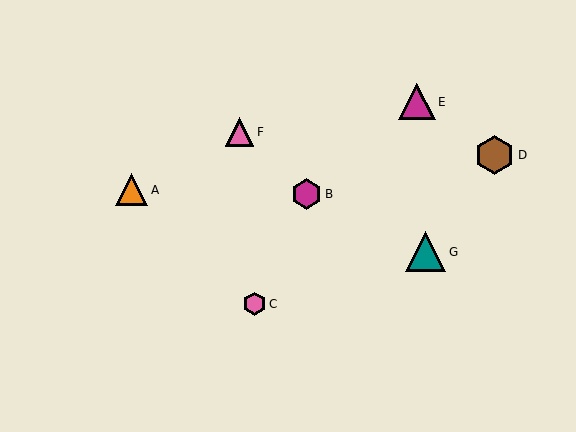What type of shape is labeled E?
Shape E is a magenta triangle.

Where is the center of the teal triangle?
The center of the teal triangle is at (426, 252).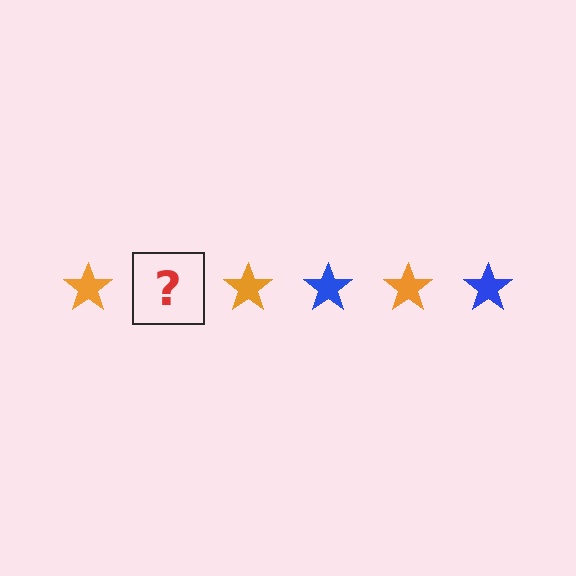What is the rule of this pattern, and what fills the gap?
The rule is that the pattern cycles through orange, blue stars. The gap should be filled with a blue star.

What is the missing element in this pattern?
The missing element is a blue star.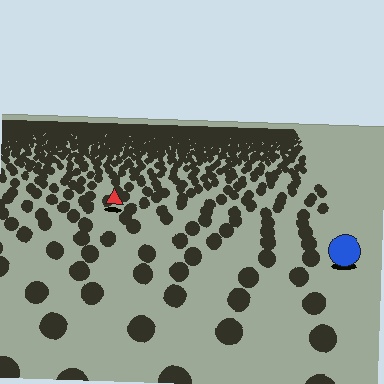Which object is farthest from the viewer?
The red triangle is farthest from the viewer. It appears smaller and the ground texture around it is denser.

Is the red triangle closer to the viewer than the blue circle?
No. The blue circle is closer — you can tell from the texture gradient: the ground texture is coarser near it.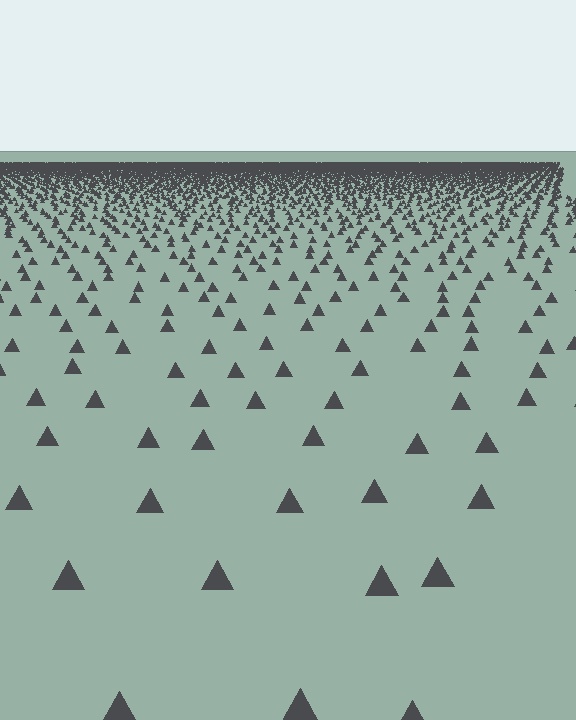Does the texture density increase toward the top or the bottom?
Density increases toward the top.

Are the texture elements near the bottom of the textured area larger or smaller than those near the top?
Larger. Near the bottom, elements are closer to the viewer and appear at a bigger on-screen size.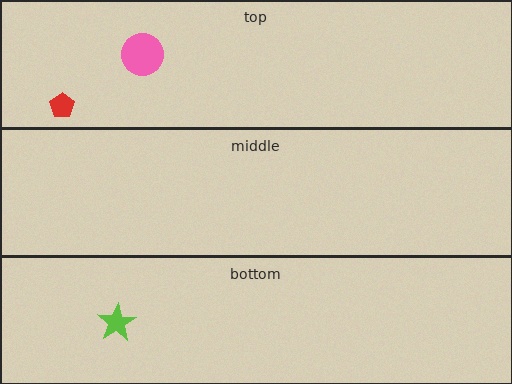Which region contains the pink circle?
The top region.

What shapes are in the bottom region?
The lime star.